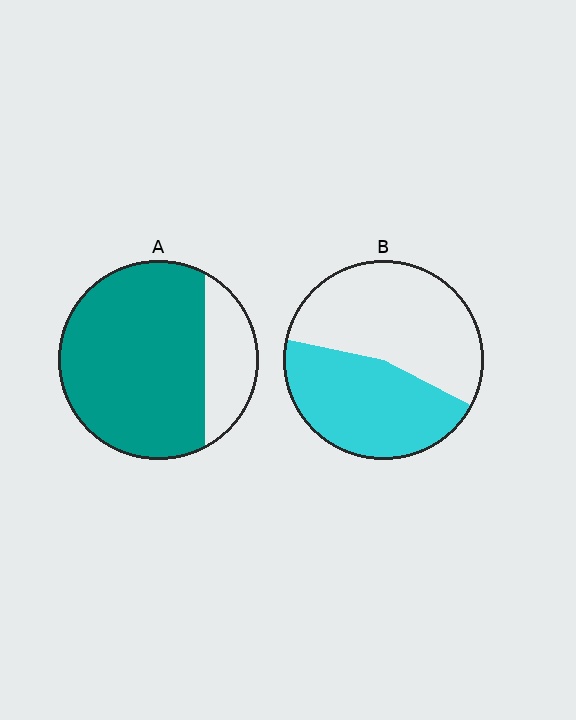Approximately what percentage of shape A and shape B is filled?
A is approximately 80% and B is approximately 45%.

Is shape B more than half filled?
No.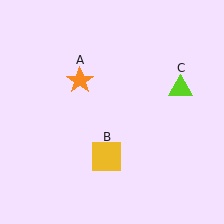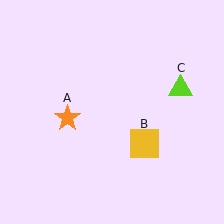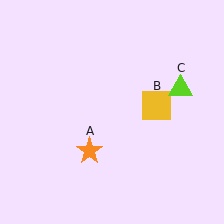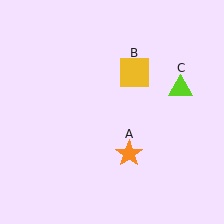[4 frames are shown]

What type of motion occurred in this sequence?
The orange star (object A), yellow square (object B) rotated counterclockwise around the center of the scene.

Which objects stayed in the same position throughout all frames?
Lime triangle (object C) remained stationary.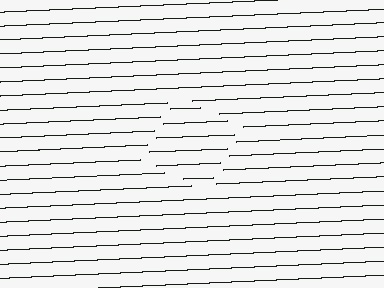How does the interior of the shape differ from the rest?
The interior of the shape contains the same grating, shifted by half a period — the contour is defined by the phase discontinuity where line-ends from the inner and outer gratings abut.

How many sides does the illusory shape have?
4 sides — the line-ends trace a square.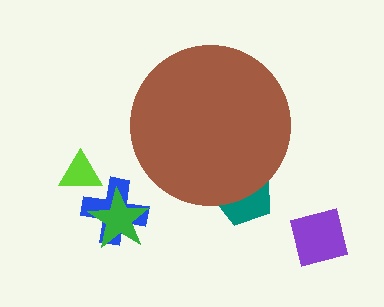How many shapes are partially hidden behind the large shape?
1 shape is partially hidden.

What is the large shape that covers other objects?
A brown circle.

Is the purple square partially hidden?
No, the purple square is fully visible.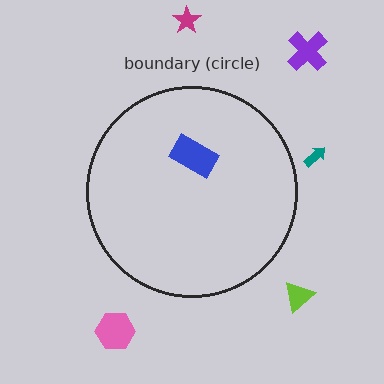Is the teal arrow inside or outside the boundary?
Outside.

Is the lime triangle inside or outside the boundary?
Outside.